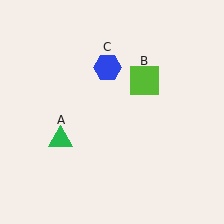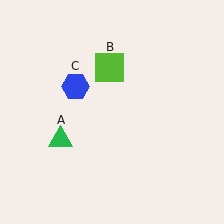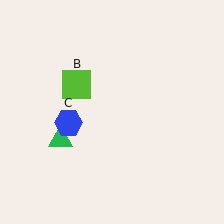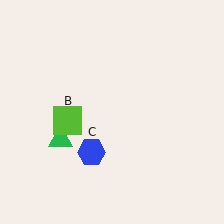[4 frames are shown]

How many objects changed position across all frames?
2 objects changed position: lime square (object B), blue hexagon (object C).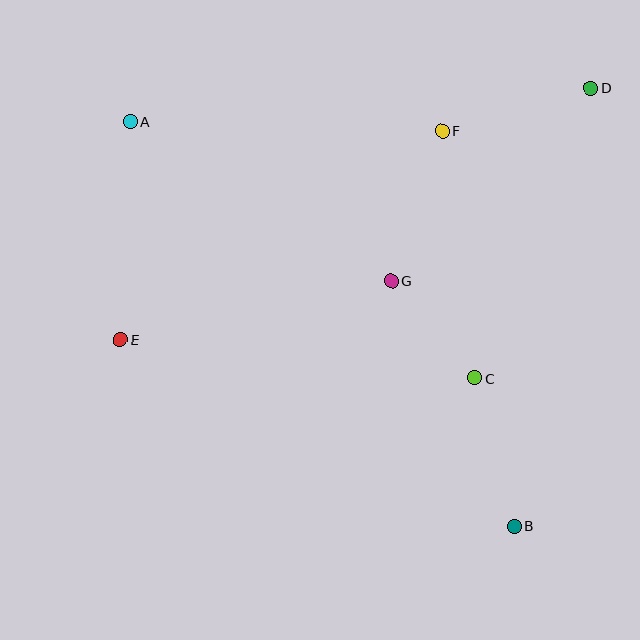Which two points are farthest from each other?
Points A and B are farthest from each other.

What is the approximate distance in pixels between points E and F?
The distance between E and F is approximately 384 pixels.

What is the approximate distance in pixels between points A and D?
The distance between A and D is approximately 462 pixels.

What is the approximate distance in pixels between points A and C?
The distance between A and C is approximately 429 pixels.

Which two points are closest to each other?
Points C and G are closest to each other.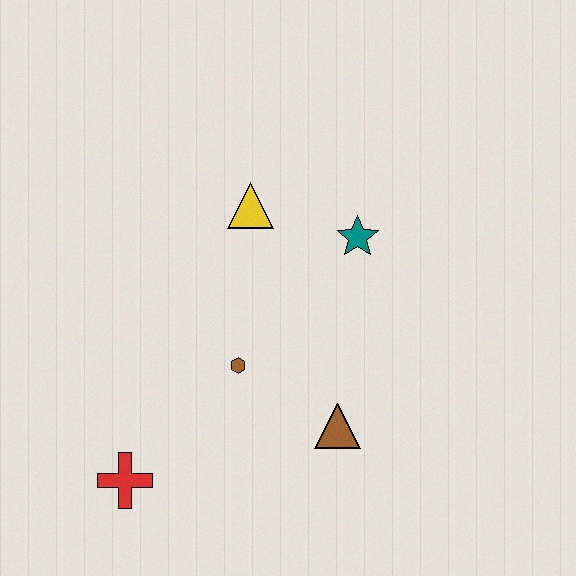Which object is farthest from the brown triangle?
The yellow triangle is farthest from the brown triangle.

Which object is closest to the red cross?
The brown hexagon is closest to the red cross.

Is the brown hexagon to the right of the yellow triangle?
No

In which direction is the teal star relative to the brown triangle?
The teal star is above the brown triangle.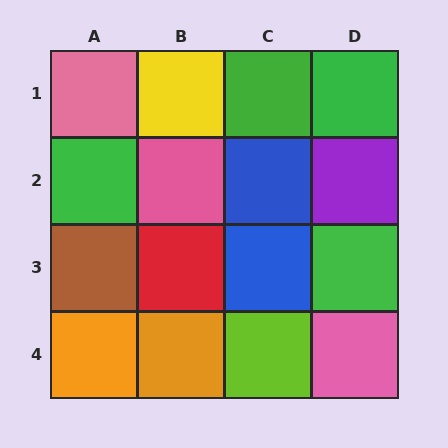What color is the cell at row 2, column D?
Purple.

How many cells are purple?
1 cell is purple.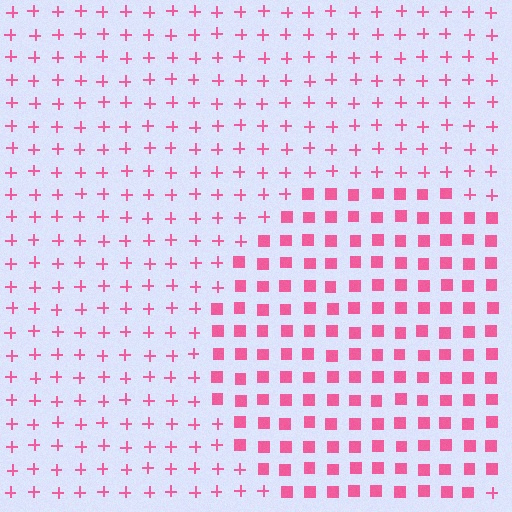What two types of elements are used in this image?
The image uses squares inside the circle region and plus signs outside it.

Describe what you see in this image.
The image is filled with small pink elements arranged in a uniform grid. A circle-shaped region contains squares, while the surrounding area contains plus signs. The boundary is defined purely by the change in element shape.